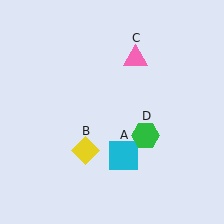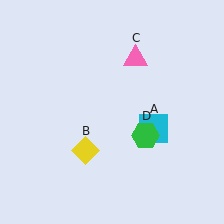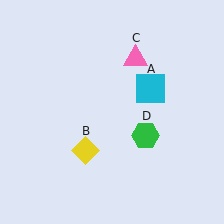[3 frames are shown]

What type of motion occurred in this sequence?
The cyan square (object A) rotated counterclockwise around the center of the scene.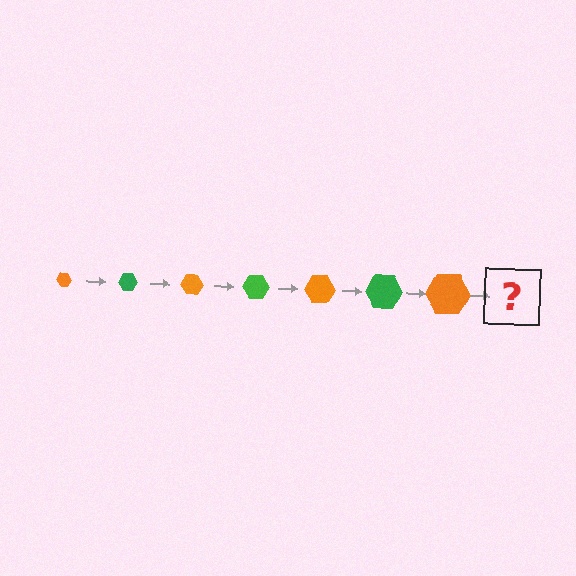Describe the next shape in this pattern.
It should be a green hexagon, larger than the previous one.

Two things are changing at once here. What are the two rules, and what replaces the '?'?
The two rules are that the hexagon grows larger each step and the color cycles through orange and green. The '?' should be a green hexagon, larger than the previous one.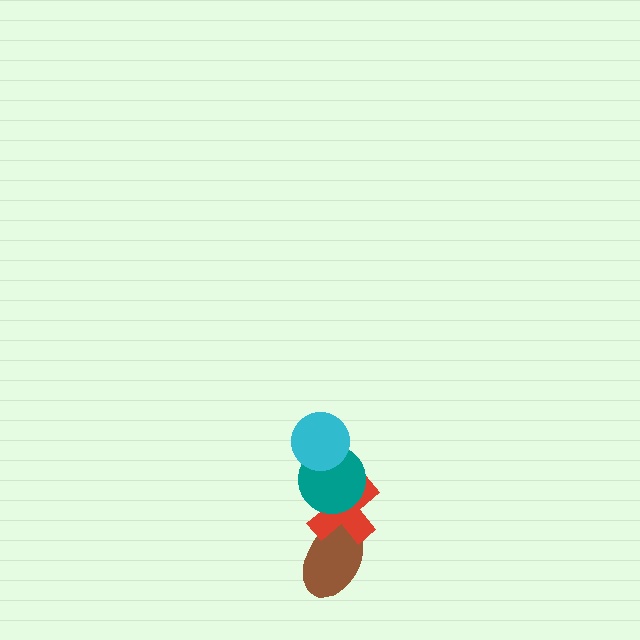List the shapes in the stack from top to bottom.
From top to bottom: the cyan circle, the teal circle, the red cross, the brown ellipse.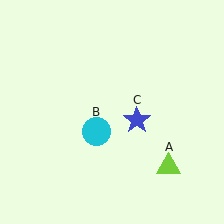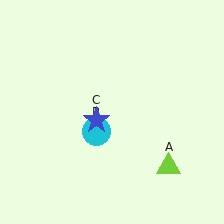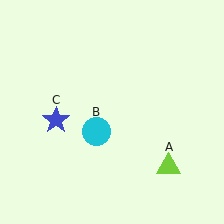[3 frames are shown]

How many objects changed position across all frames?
1 object changed position: blue star (object C).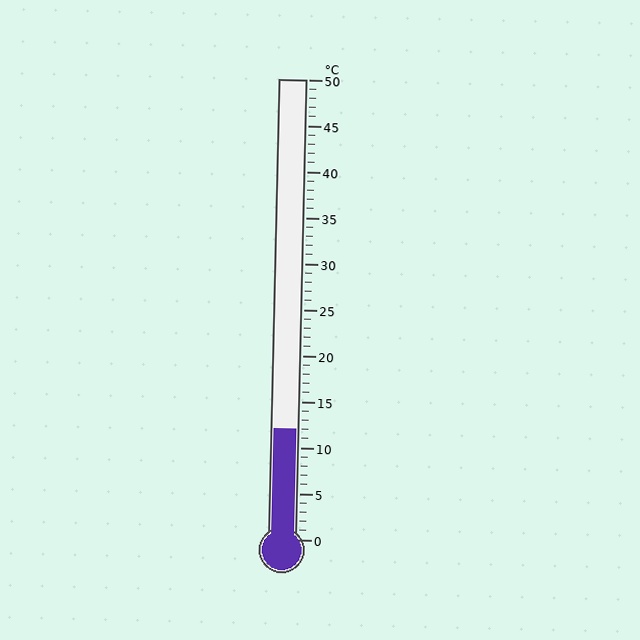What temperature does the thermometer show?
The thermometer shows approximately 12°C.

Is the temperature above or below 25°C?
The temperature is below 25°C.